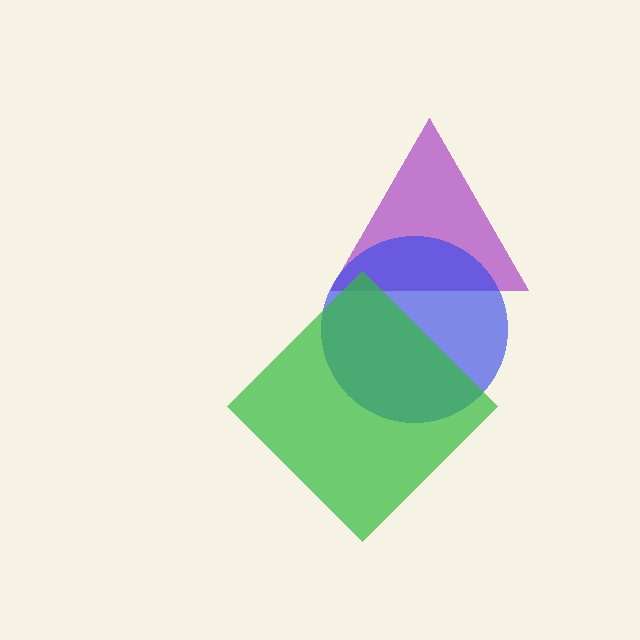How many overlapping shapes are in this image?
There are 3 overlapping shapes in the image.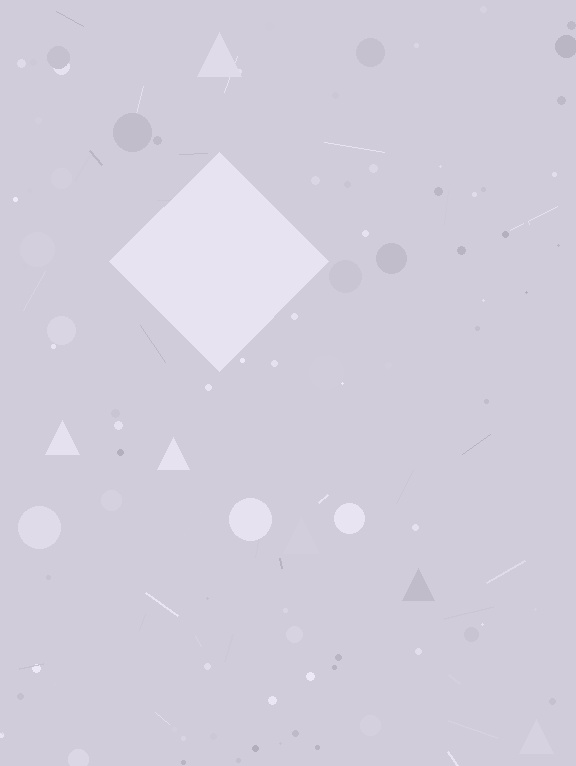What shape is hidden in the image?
A diamond is hidden in the image.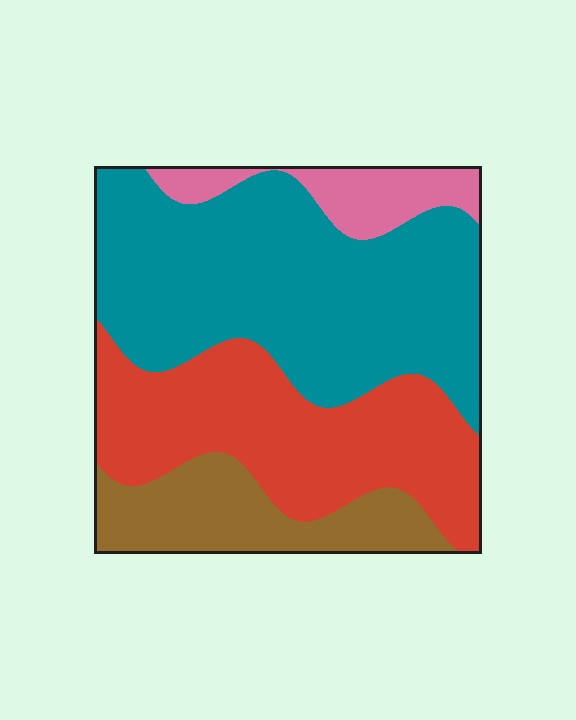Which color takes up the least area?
Pink, at roughly 10%.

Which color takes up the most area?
Teal, at roughly 45%.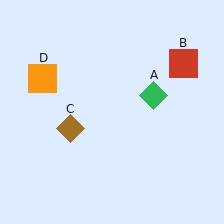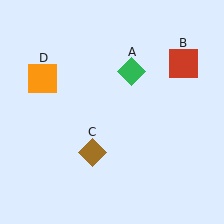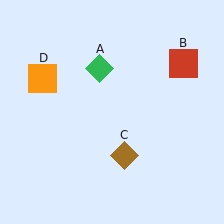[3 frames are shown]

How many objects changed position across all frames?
2 objects changed position: green diamond (object A), brown diamond (object C).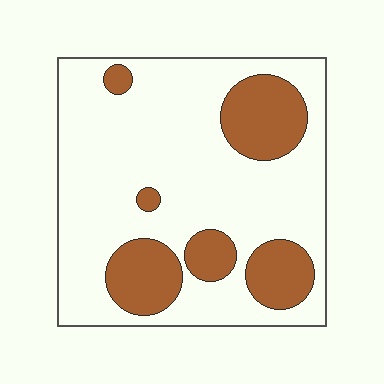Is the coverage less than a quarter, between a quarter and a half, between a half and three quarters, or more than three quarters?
Less than a quarter.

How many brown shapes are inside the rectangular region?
6.